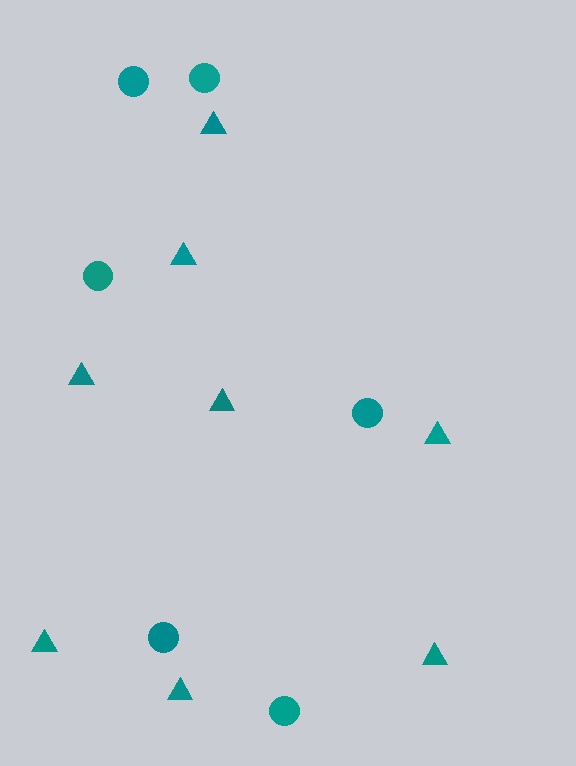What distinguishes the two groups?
There are 2 groups: one group of triangles (8) and one group of circles (6).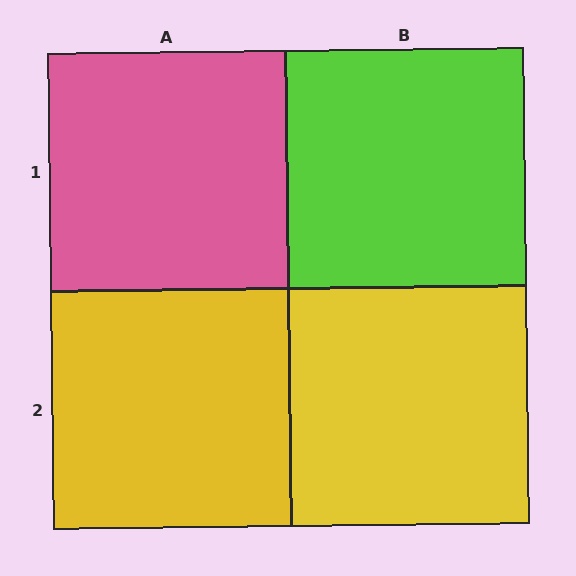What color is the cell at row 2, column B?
Yellow.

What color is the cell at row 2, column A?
Yellow.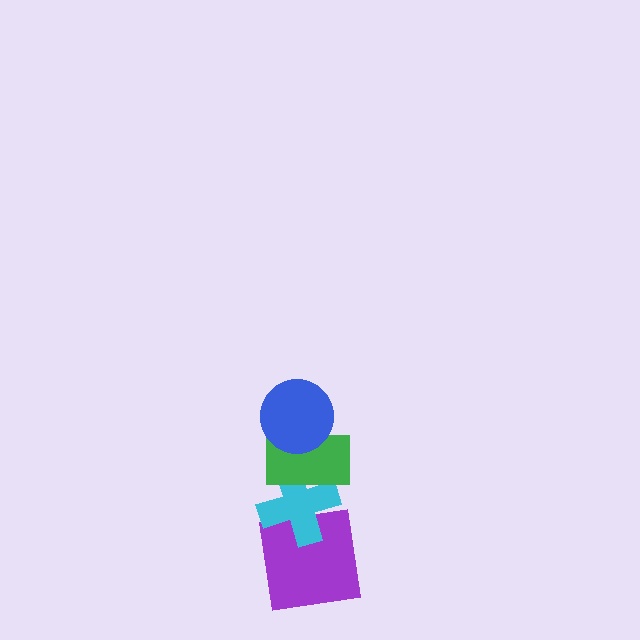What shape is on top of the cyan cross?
The green rectangle is on top of the cyan cross.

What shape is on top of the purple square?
The cyan cross is on top of the purple square.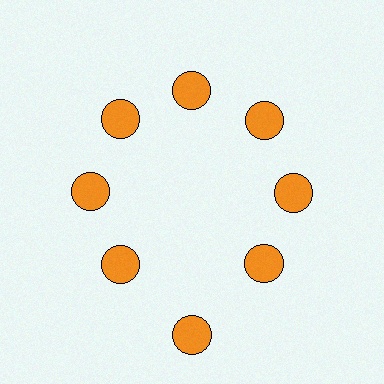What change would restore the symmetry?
The symmetry would be restored by moving it inward, back onto the ring so that all 8 circles sit at equal angles and equal distance from the center.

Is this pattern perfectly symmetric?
No. The 8 orange circles are arranged in a ring, but one element near the 6 o'clock position is pushed outward from the center, breaking the 8-fold rotational symmetry.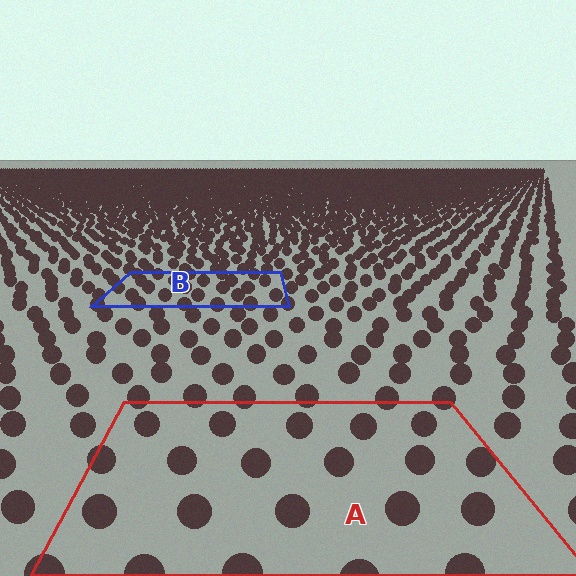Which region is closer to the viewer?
Region A is closer. The texture elements there are larger and more spread out.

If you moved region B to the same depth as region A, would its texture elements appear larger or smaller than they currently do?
They would appear larger. At a closer depth, the same texture elements are projected at a bigger on-screen size.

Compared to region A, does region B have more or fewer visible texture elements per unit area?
Region B has more texture elements per unit area — they are packed more densely because it is farther away.